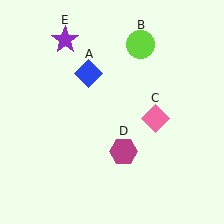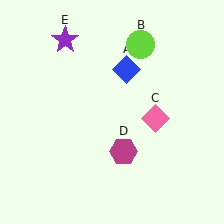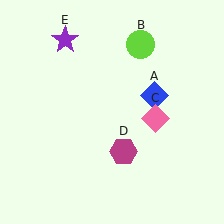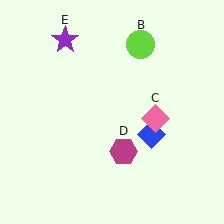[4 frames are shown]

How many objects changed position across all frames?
1 object changed position: blue diamond (object A).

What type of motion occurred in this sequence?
The blue diamond (object A) rotated clockwise around the center of the scene.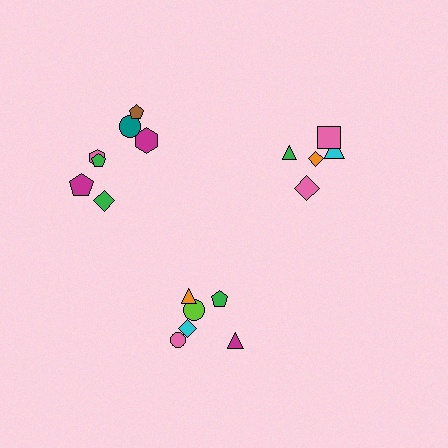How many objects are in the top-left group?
There are 7 objects.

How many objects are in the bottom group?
There are 6 objects.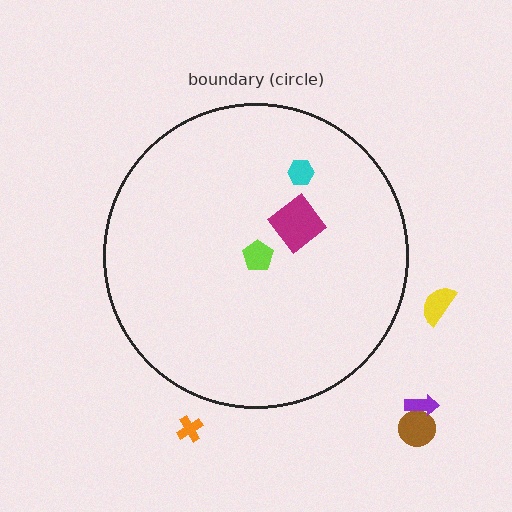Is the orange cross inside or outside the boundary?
Outside.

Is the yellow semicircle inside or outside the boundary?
Outside.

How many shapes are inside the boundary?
3 inside, 4 outside.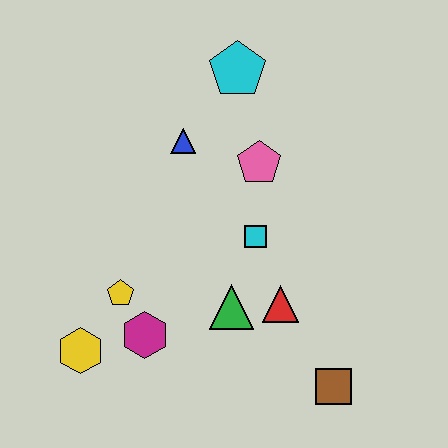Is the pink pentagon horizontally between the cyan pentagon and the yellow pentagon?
No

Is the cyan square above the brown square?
Yes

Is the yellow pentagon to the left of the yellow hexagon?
No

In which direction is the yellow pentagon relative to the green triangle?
The yellow pentagon is to the left of the green triangle.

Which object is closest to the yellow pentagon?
The magenta hexagon is closest to the yellow pentagon.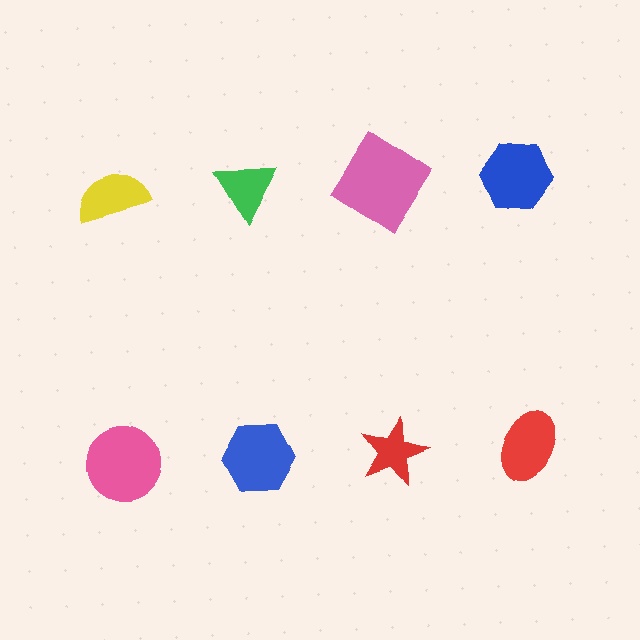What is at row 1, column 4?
A blue hexagon.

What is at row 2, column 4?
A red ellipse.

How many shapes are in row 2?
4 shapes.